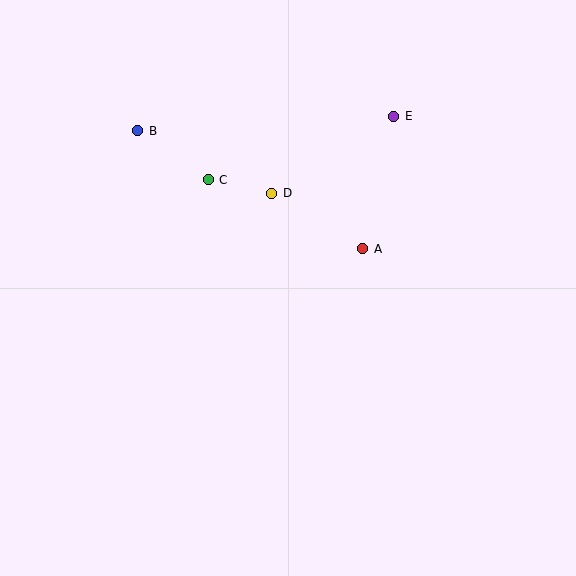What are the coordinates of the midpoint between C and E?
The midpoint between C and E is at (301, 148).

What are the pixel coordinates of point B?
Point B is at (138, 131).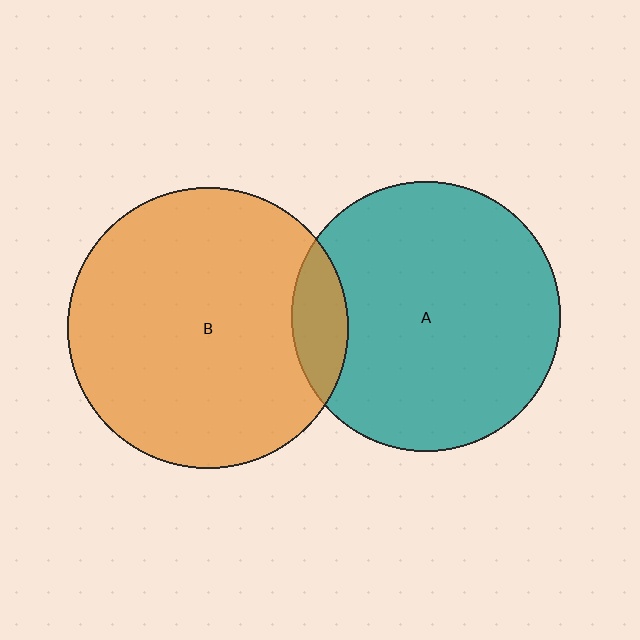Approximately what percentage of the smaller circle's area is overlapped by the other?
Approximately 10%.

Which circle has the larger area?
Circle B (orange).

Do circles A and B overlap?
Yes.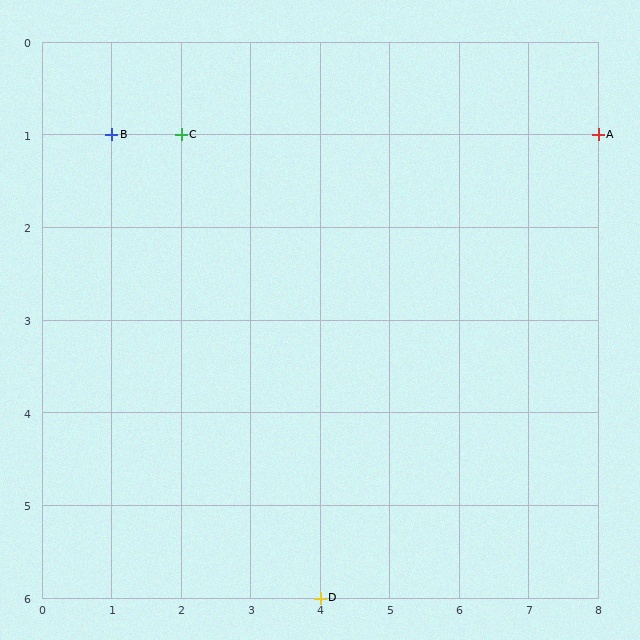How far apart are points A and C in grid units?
Points A and C are 6 columns apart.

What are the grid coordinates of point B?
Point B is at grid coordinates (1, 1).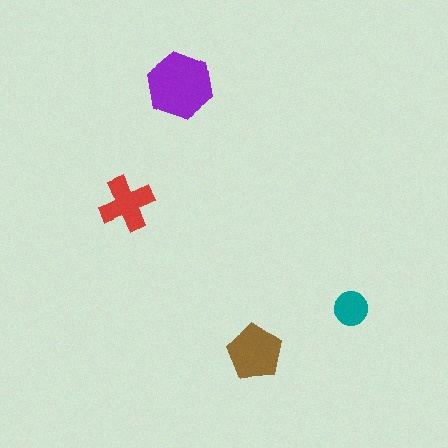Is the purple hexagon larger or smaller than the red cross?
Larger.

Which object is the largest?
The purple hexagon.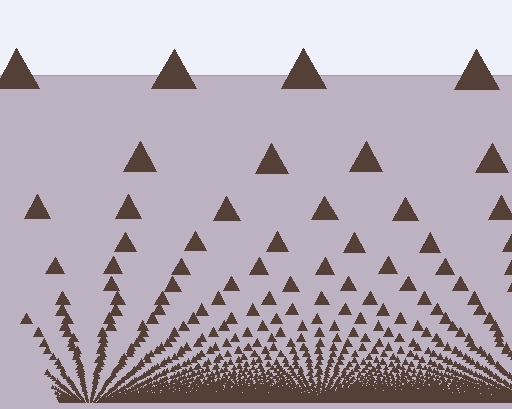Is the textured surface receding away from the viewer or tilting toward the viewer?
The surface appears to tilt toward the viewer. Texture elements get larger and sparser toward the top.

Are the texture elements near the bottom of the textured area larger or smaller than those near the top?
Smaller. The gradient is inverted — elements near the bottom are smaller and denser.